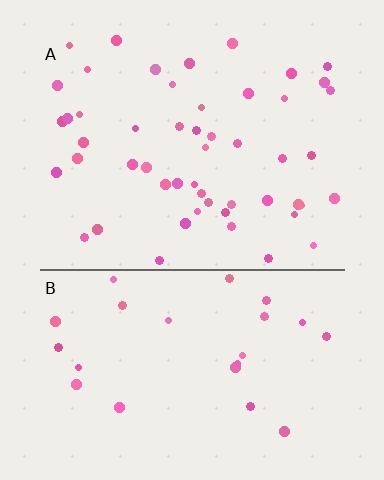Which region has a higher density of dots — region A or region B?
A (the top).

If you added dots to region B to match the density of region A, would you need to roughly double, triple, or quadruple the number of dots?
Approximately double.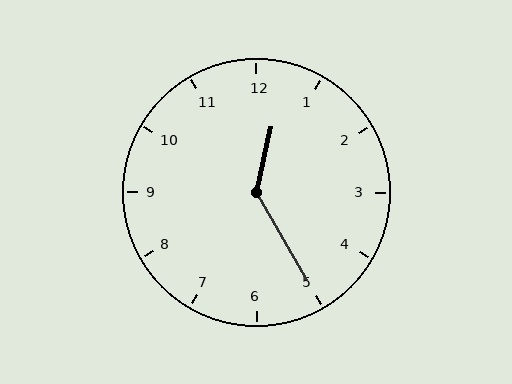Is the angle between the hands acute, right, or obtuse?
It is obtuse.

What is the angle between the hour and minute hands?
Approximately 138 degrees.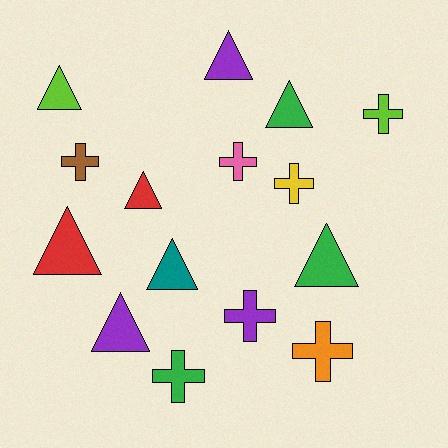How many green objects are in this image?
There are 3 green objects.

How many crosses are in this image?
There are 7 crosses.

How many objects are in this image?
There are 15 objects.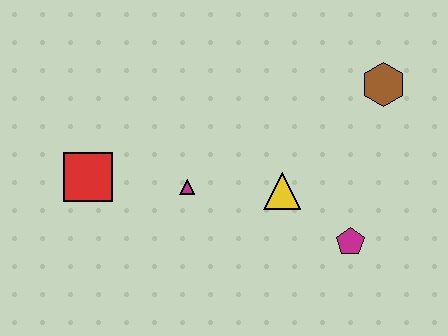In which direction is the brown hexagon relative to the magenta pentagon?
The brown hexagon is above the magenta pentagon.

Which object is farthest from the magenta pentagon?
The red square is farthest from the magenta pentagon.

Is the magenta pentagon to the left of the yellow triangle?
No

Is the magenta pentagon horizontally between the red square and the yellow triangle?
No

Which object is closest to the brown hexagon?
The yellow triangle is closest to the brown hexagon.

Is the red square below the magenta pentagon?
No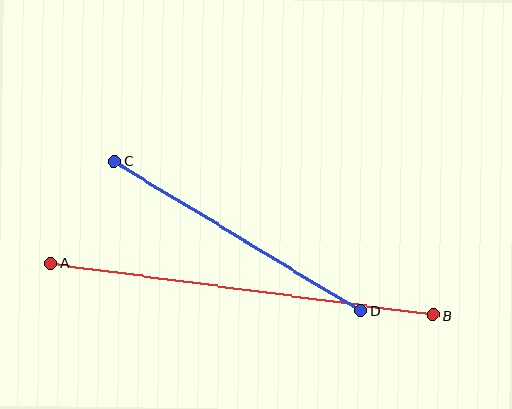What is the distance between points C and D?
The distance is approximately 288 pixels.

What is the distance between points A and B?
The distance is approximately 386 pixels.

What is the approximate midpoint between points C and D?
The midpoint is at approximately (237, 236) pixels.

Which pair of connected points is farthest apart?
Points A and B are farthest apart.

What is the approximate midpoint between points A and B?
The midpoint is at approximately (242, 289) pixels.